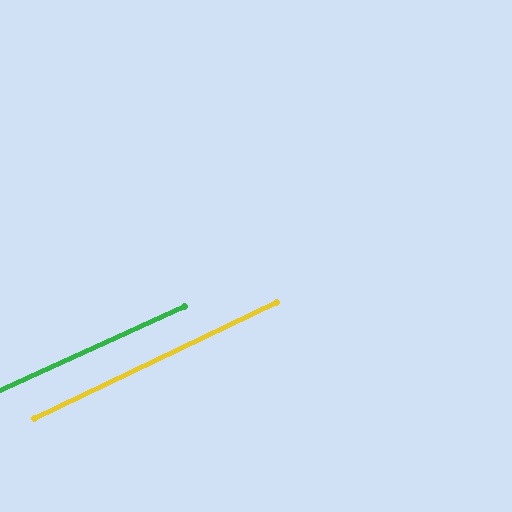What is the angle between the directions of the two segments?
Approximately 1 degree.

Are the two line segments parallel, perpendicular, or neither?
Parallel — their directions differ by only 1.2°.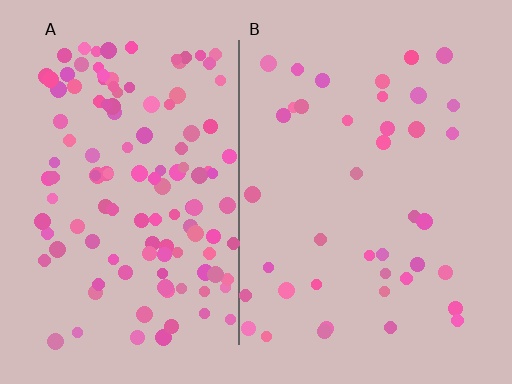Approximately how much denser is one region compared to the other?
Approximately 3.0× — region A over region B.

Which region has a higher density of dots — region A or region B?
A (the left).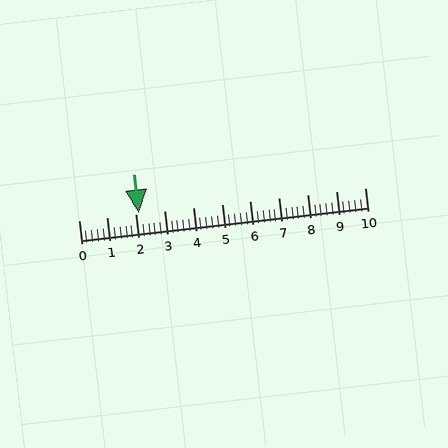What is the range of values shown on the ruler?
The ruler shows values from 0 to 10.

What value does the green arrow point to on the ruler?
The green arrow points to approximately 2.1.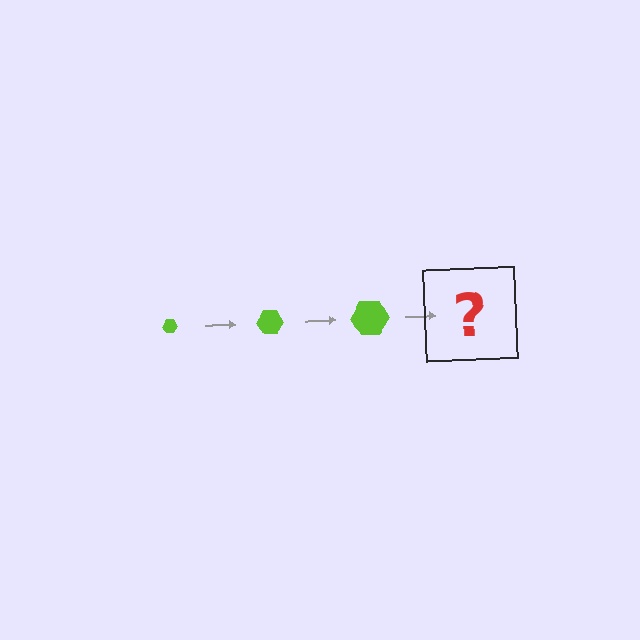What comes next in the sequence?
The next element should be a lime hexagon, larger than the previous one.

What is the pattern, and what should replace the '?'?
The pattern is that the hexagon gets progressively larger each step. The '?' should be a lime hexagon, larger than the previous one.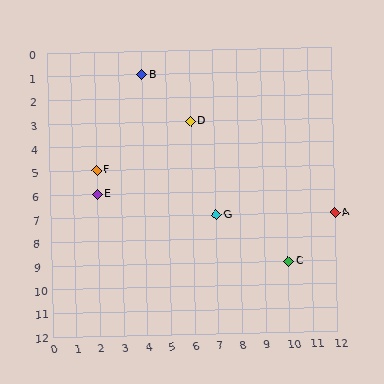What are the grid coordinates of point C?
Point C is at grid coordinates (10, 9).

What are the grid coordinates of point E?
Point E is at grid coordinates (2, 6).